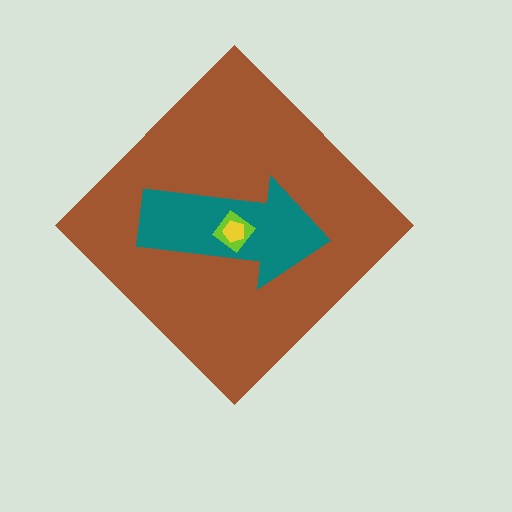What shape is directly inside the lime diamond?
The yellow pentagon.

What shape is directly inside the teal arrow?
The lime diamond.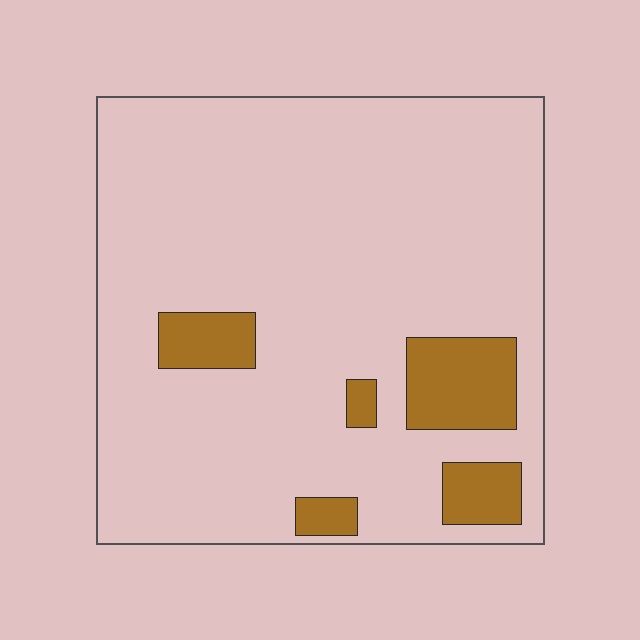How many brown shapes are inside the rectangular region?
5.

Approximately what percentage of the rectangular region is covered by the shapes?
Approximately 10%.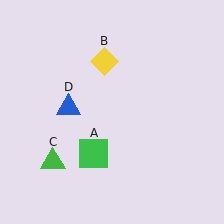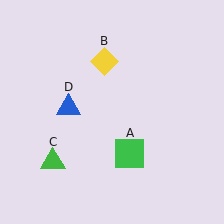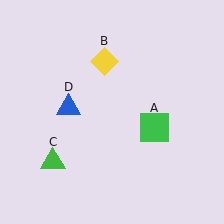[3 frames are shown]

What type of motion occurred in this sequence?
The green square (object A) rotated counterclockwise around the center of the scene.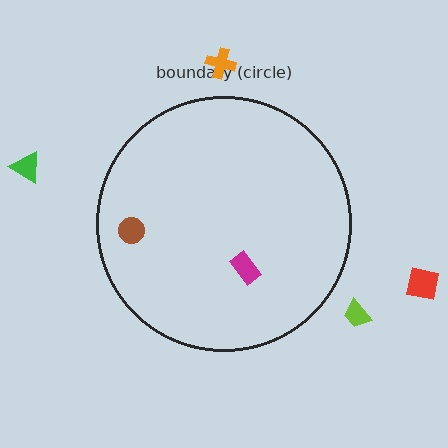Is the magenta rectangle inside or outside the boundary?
Inside.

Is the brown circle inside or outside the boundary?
Inside.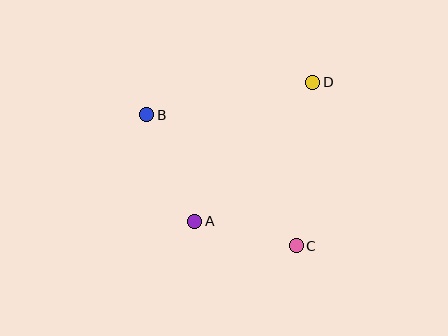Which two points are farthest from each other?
Points B and C are farthest from each other.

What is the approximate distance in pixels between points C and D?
The distance between C and D is approximately 164 pixels.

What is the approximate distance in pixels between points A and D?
The distance between A and D is approximately 182 pixels.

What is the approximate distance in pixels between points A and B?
The distance between A and B is approximately 117 pixels.